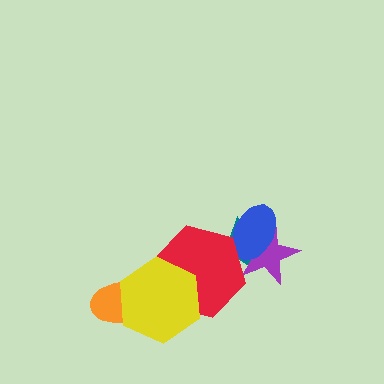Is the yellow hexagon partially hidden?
No, no other shape covers it.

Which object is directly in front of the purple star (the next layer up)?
The blue ellipse is directly in front of the purple star.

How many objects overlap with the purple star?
3 objects overlap with the purple star.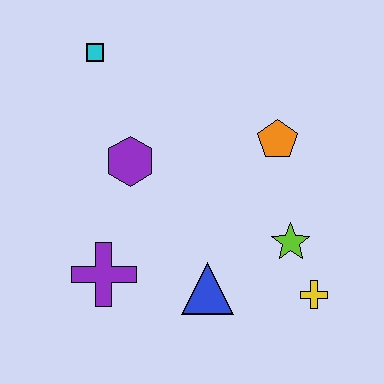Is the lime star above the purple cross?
Yes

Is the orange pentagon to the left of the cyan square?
No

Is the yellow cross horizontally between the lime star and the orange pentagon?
No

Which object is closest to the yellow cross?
The lime star is closest to the yellow cross.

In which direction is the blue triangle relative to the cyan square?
The blue triangle is below the cyan square.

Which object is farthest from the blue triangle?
The cyan square is farthest from the blue triangle.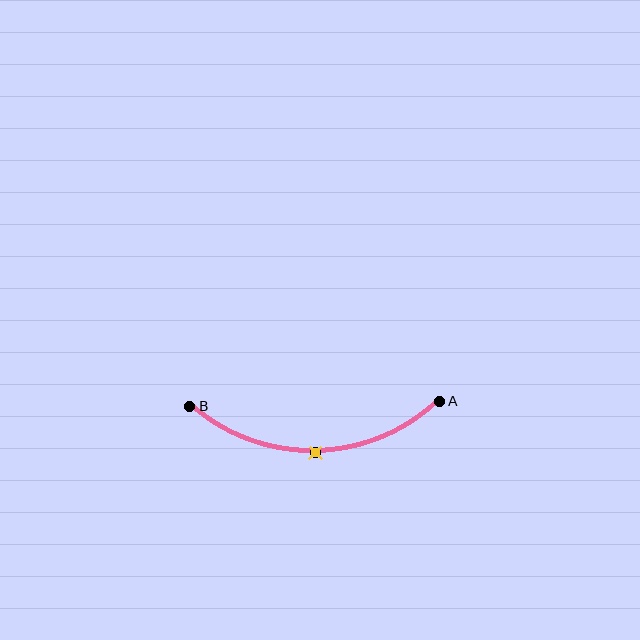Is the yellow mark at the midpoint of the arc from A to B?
Yes. The yellow mark lies on the arc at equal arc-length from both A and B — it is the arc midpoint.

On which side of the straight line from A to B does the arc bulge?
The arc bulges below the straight line connecting A and B.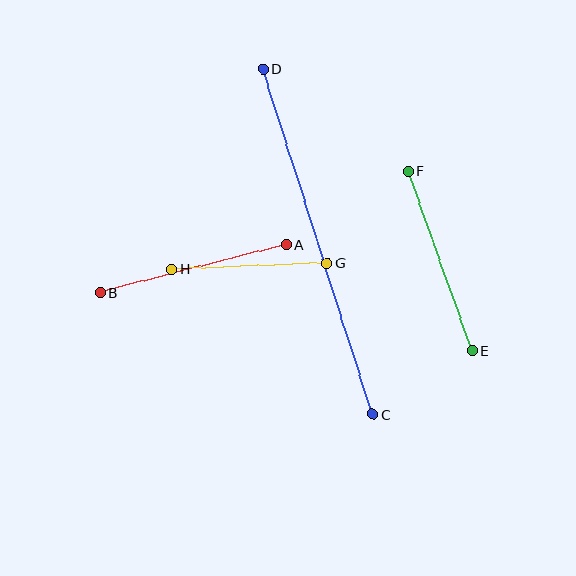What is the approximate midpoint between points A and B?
The midpoint is at approximately (193, 269) pixels.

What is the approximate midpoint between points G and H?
The midpoint is at approximately (249, 266) pixels.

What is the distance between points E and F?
The distance is approximately 191 pixels.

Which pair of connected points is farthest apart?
Points C and D are farthest apart.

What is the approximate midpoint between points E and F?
The midpoint is at approximately (440, 261) pixels.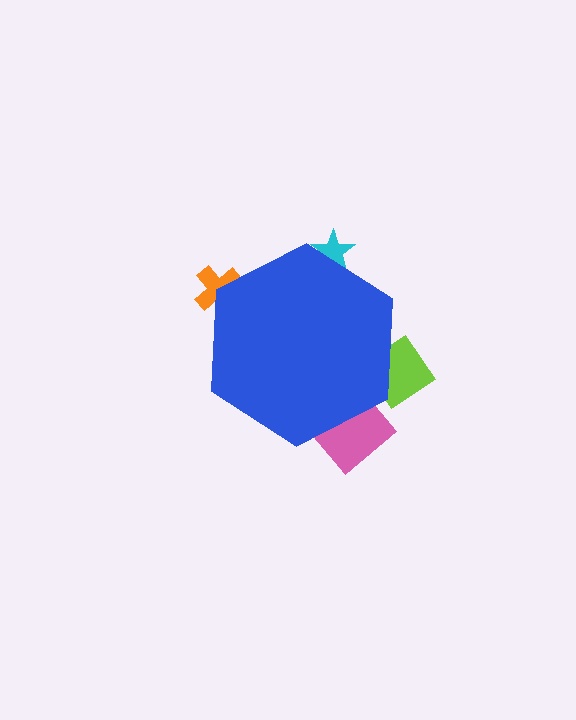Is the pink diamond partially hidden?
Yes, the pink diamond is partially hidden behind the blue hexagon.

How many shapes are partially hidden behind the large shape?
4 shapes are partially hidden.